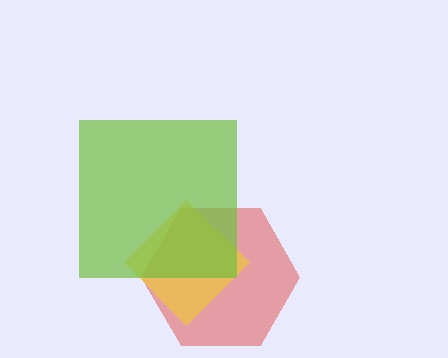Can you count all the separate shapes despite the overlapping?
Yes, there are 3 separate shapes.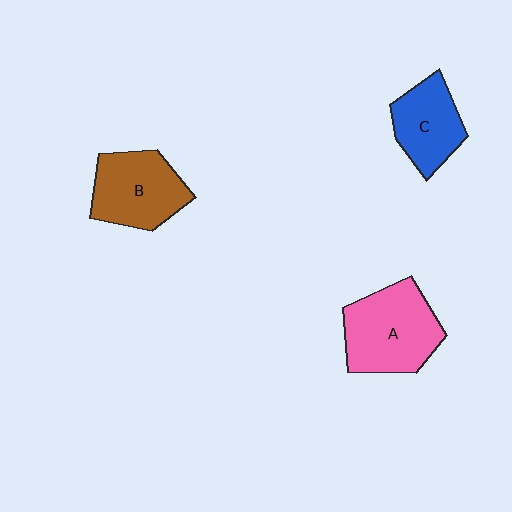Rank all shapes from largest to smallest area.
From largest to smallest: A (pink), B (brown), C (blue).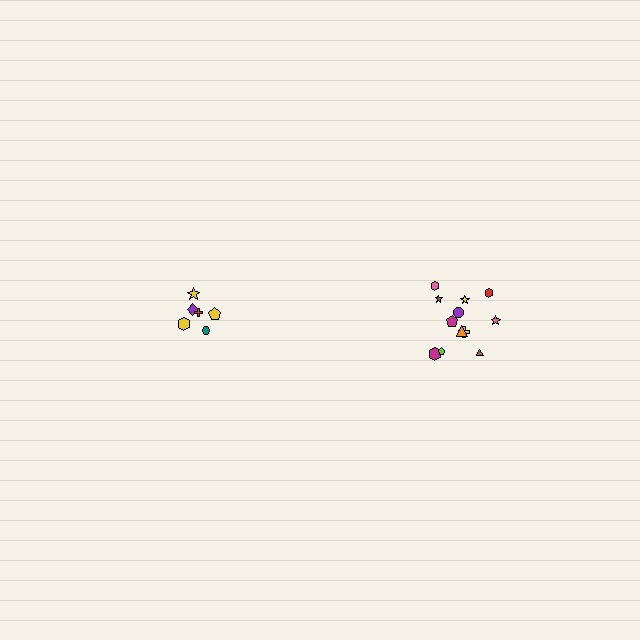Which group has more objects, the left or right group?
The right group.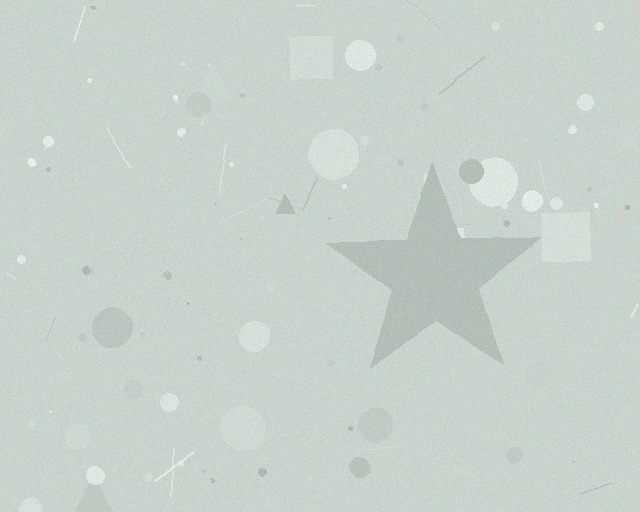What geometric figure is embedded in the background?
A star is embedded in the background.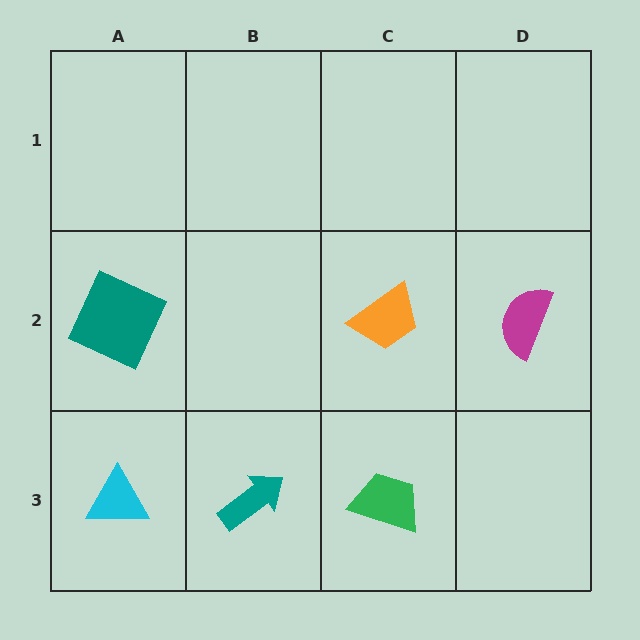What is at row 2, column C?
An orange trapezoid.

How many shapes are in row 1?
0 shapes.